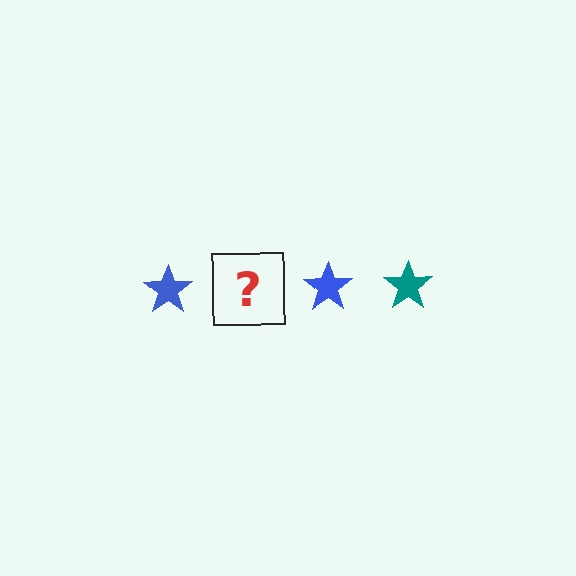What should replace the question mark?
The question mark should be replaced with a teal star.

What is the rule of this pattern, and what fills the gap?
The rule is that the pattern cycles through blue, teal stars. The gap should be filled with a teal star.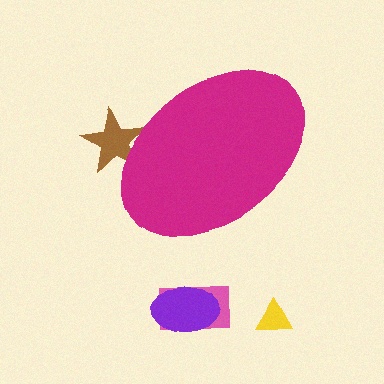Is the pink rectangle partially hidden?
No, the pink rectangle is fully visible.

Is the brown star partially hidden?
Yes, the brown star is partially hidden behind the magenta ellipse.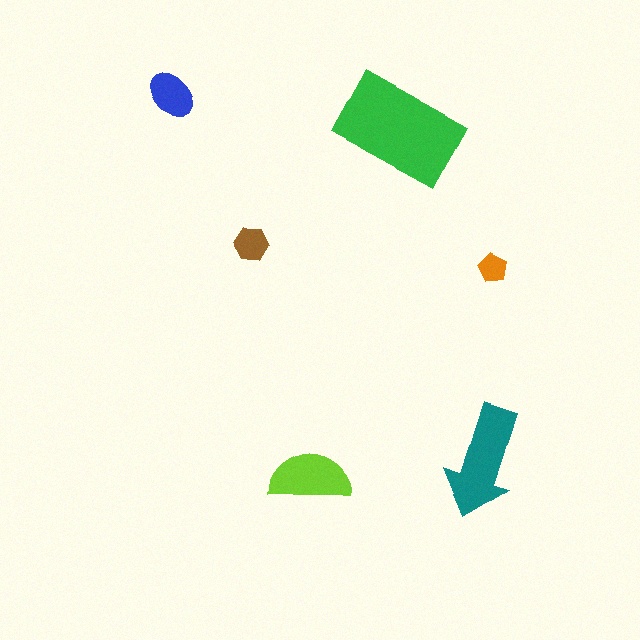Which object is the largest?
The green rectangle.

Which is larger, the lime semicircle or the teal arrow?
The teal arrow.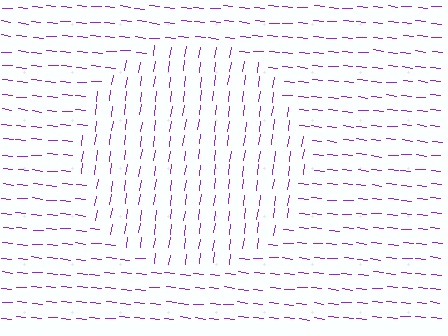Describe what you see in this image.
The image is filled with small purple line segments. A circle region in the image has lines oriented differently from the surrounding lines, creating a visible texture boundary.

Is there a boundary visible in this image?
Yes, there is a texture boundary formed by a change in line orientation.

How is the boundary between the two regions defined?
The boundary is defined purely by a change in line orientation (approximately 88 degrees difference). All lines are the same color and thickness.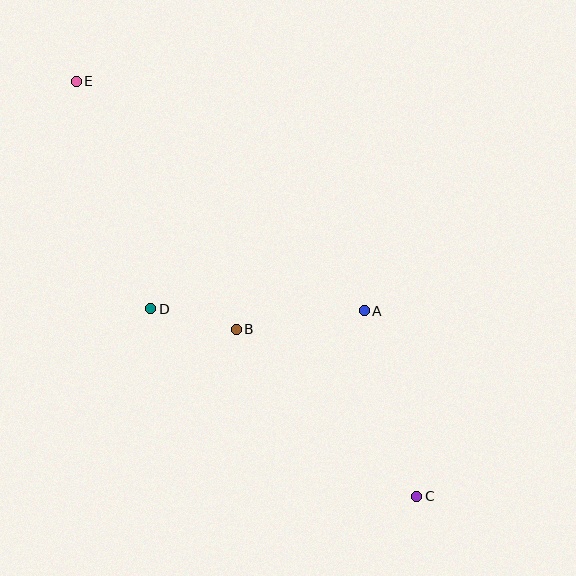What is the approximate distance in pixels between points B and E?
The distance between B and E is approximately 295 pixels.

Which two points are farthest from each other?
Points C and E are farthest from each other.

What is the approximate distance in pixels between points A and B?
The distance between A and B is approximately 130 pixels.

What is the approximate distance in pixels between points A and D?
The distance between A and D is approximately 214 pixels.